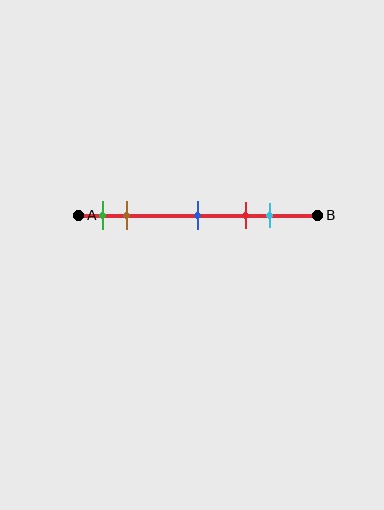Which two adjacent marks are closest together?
The green and brown marks are the closest adjacent pair.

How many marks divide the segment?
There are 5 marks dividing the segment.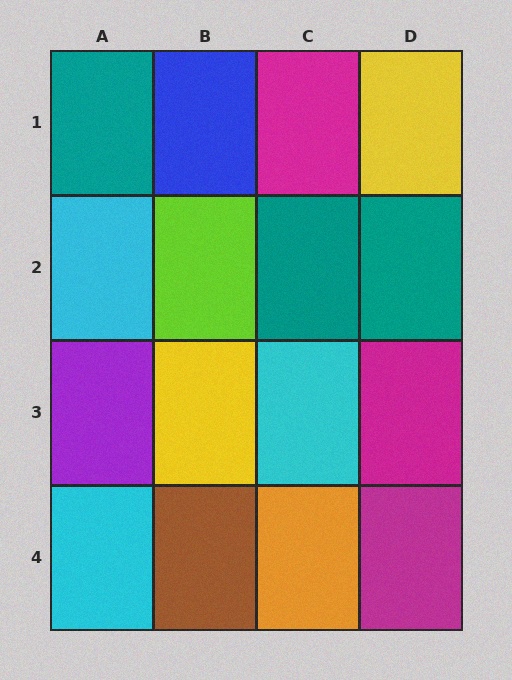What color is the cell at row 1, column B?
Blue.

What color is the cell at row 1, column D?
Yellow.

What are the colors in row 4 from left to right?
Cyan, brown, orange, magenta.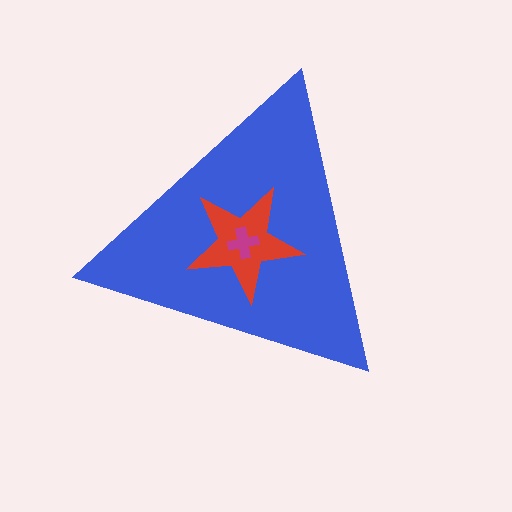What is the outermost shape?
The blue triangle.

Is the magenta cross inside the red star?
Yes.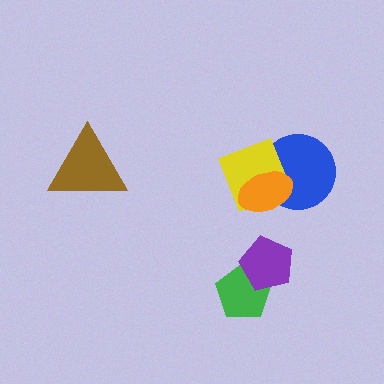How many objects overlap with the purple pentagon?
1 object overlaps with the purple pentagon.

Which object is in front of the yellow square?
The orange ellipse is in front of the yellow square.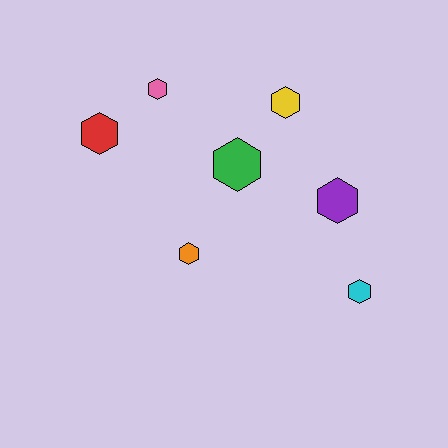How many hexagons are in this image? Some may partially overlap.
There are 7 hexagons.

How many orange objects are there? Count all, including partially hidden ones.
There is 1 orange object.